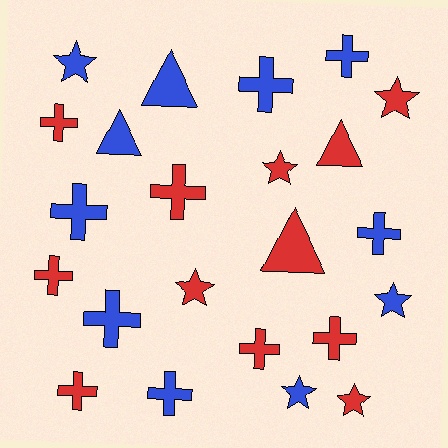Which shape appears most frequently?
Cross, with 12 objects.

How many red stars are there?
There are 4 red stars.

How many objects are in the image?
There are 23 objects.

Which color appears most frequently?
Red, with 12 objects.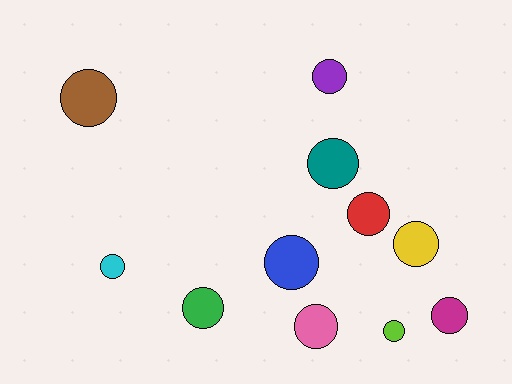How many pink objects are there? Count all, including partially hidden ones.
There is 1 pink object.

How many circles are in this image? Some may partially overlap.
There are 11 circles.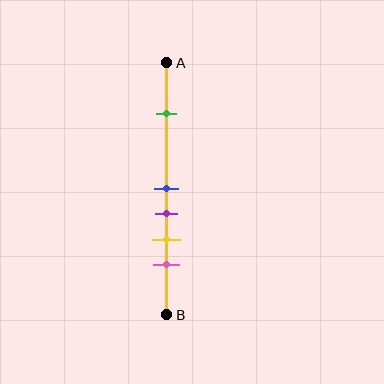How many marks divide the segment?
There are 5 marks dividing the segment.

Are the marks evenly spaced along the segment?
No, the marks are not evenly spaced.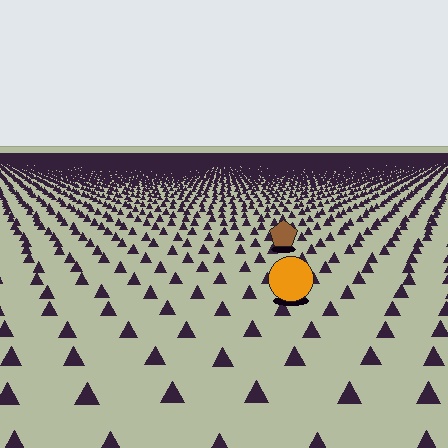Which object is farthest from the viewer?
The brown pentagon is farthest from the viewer. It appears smaller and the ground texture around it is denser.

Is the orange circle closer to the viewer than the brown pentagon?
Yes. The orange circle is closer — you can tell from the texture gradient: the ground texture is coarser near it.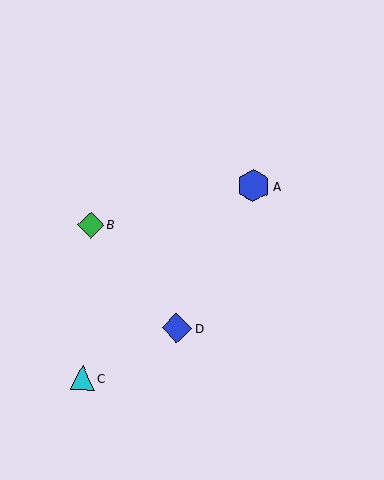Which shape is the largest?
The blue hexagon (labeled A) is the largest.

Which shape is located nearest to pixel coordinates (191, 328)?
The blue diamond (labeled D) at (177, 328) is nearest to that location.